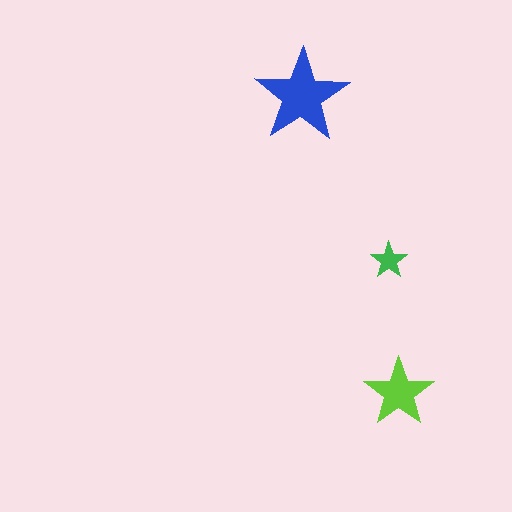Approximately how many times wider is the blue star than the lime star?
About 1.5 times wider.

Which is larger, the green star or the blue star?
The blue one.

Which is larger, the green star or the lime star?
The lime one.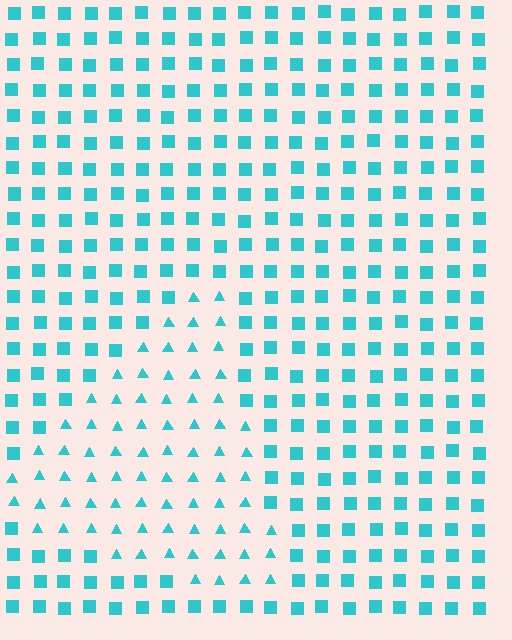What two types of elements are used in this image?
The image uses triangles inside the triangle region and squares outside it.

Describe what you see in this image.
The image is filled with small cyan elements arranged in a uniform grid. A triangle-shaped region contains triangles, while the surrounding area contains squares. The boundary is defined purely by the change in element shape.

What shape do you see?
I see a triangle.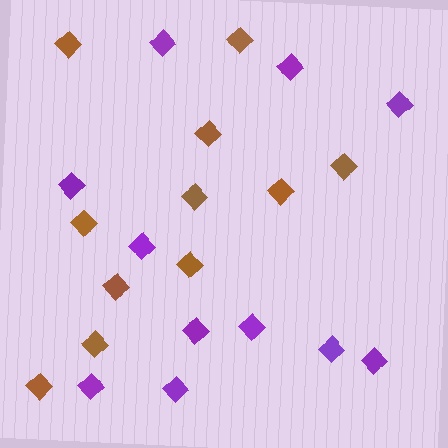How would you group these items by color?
There are 2 groups: one group of brown diamonds (11) and one group of purple diamonds (11).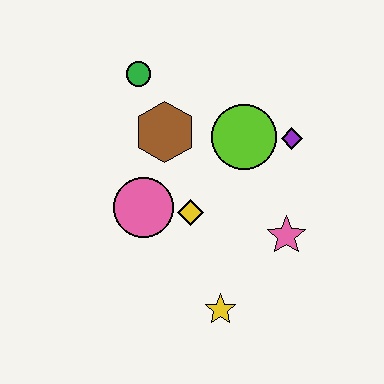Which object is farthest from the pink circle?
The purple diamond is farthest from the pink circle.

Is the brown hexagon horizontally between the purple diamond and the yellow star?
No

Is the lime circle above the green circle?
No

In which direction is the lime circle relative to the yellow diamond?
The lime circle is above the yellow diamond.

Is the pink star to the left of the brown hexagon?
No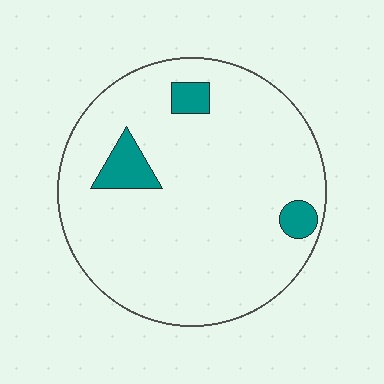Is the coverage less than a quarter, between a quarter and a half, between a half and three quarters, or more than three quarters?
Less than a quarter.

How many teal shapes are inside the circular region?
3.